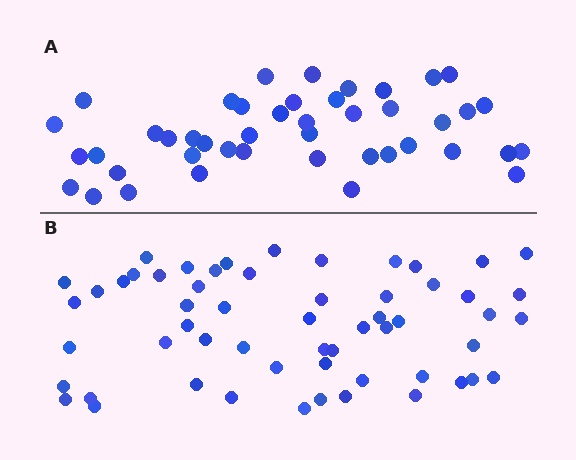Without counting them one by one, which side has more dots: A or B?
Region B (the bottom region) has more dots.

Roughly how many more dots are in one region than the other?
Region B has approximately 15 more dots than region A.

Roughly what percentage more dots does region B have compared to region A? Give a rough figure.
About 30% more.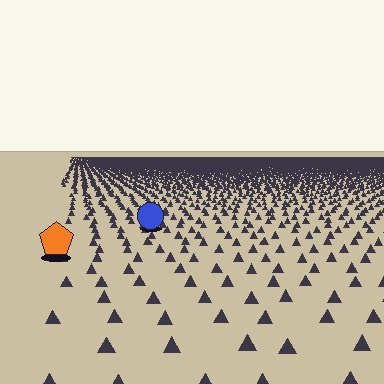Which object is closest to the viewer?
The orange pentagon is closest. The texture marks near it are larger and more spread out.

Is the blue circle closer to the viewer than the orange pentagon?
No. The orange pentagon is closer — you can tell from the texture gradient: the ground texture is coarser near it.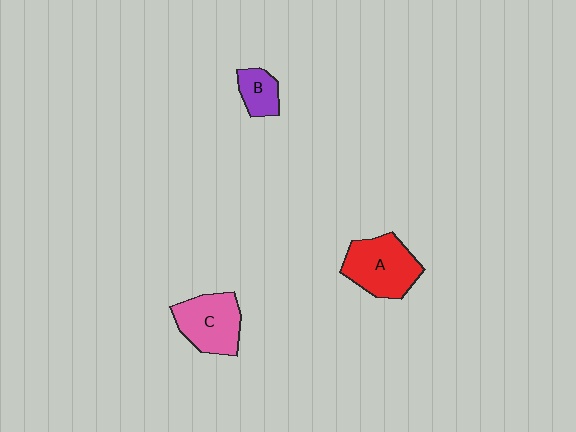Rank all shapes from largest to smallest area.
From largest to smallest: A (red), C (pink), B (purple).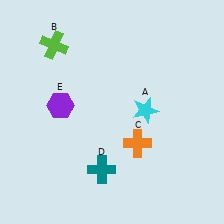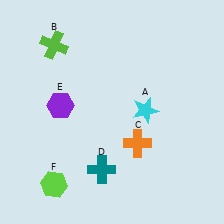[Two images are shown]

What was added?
A lime hexagon (F) was added in Image 2.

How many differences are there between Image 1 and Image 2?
There is 1 difference between the two images.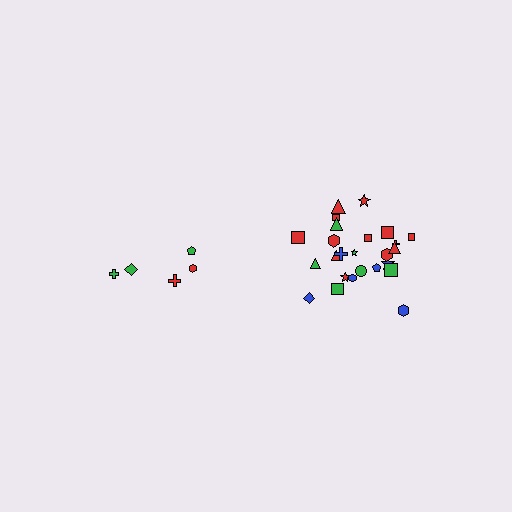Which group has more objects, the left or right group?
The right group.